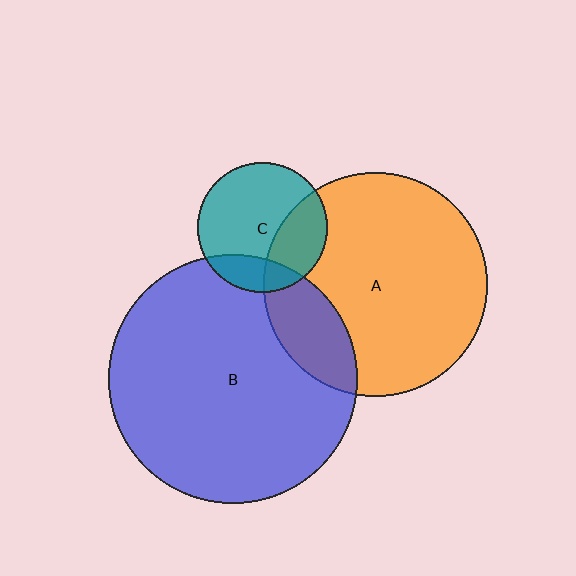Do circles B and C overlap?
Yes.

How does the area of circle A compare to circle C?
Approximately 3.0 times.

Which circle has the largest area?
Circle B (blue).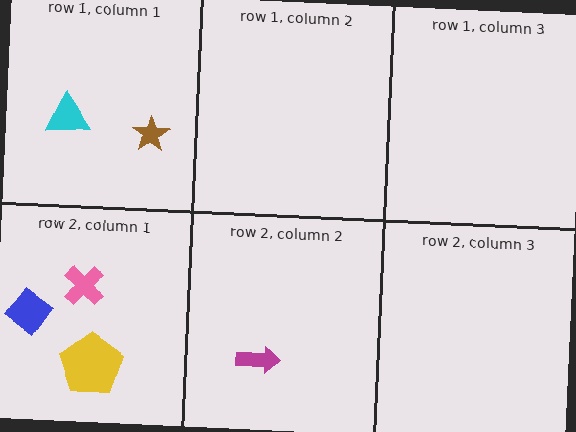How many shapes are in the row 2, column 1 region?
3.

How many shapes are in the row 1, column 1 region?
2.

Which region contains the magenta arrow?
The row 2, column 2 region.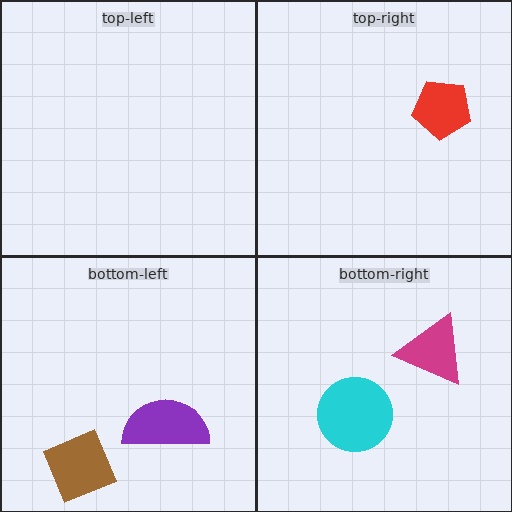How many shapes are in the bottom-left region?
2.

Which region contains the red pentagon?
The top-right region.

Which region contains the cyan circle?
The bottom-right region.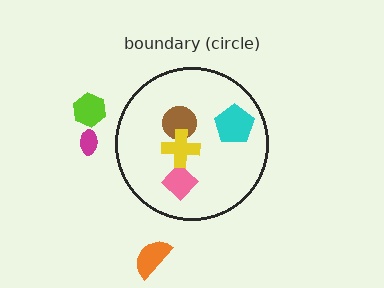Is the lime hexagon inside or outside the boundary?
Outside.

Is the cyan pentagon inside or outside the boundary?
Inside.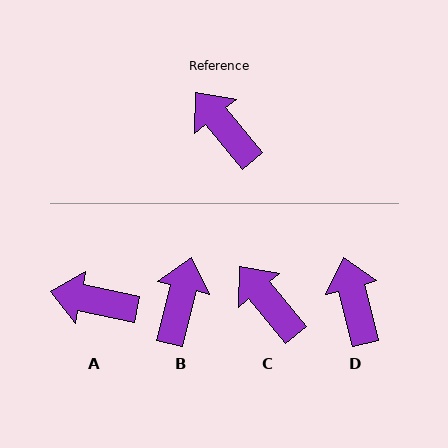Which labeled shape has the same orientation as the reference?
C.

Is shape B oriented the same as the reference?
No, it is off by about 54 degrees.